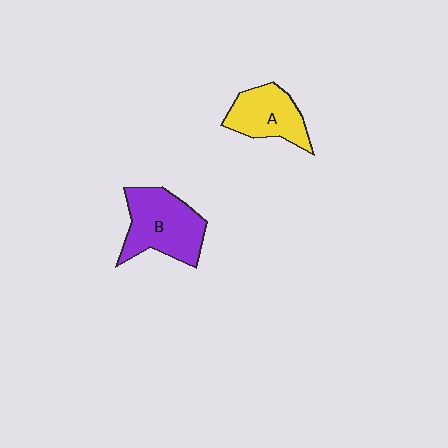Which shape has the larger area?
Shape B (purple).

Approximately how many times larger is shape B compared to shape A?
Approximately 1.4 times.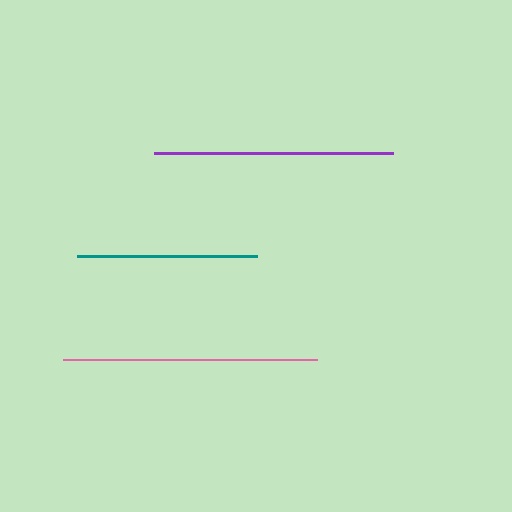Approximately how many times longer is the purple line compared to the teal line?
The purple line is approximately 1.3 times the length of the teal line.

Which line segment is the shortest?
The teal line is the shortest at approximately 180 pixels.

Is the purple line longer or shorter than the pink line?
The pink line is longer than the purple line.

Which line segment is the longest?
The pink line is the longest at approximately 254 pixels.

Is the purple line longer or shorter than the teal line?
The purple line is longer than the teal line.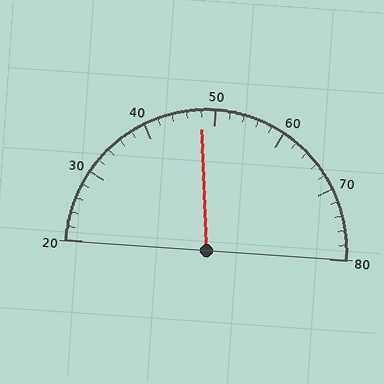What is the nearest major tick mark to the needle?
The nearest major tick mark is 50.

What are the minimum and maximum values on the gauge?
The gauge ranges from 20 to 80.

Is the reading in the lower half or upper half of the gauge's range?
The reading is in the lower half of the range (20 to 80).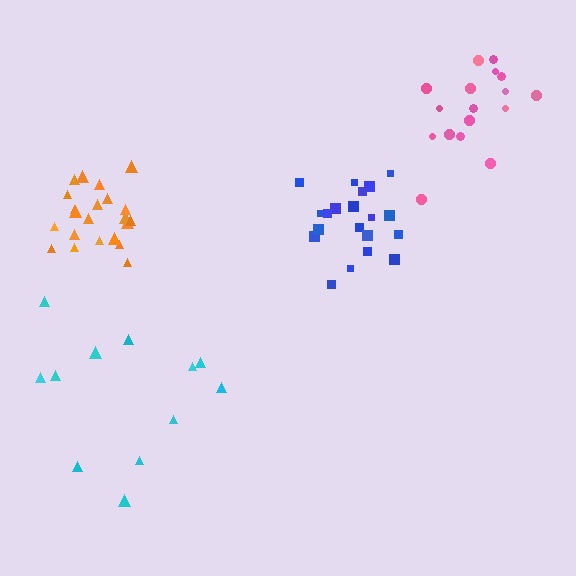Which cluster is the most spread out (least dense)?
Cyan.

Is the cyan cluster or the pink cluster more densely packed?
Pink.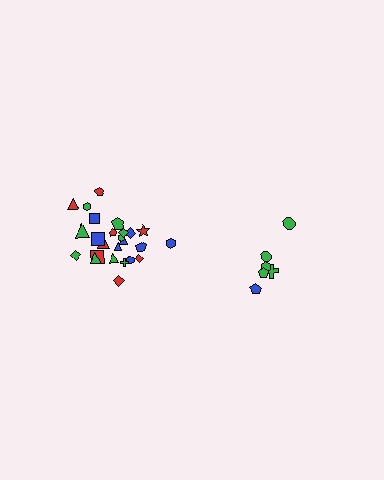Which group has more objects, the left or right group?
The left group.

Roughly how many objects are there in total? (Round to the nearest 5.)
Roughly 30 objects in total.